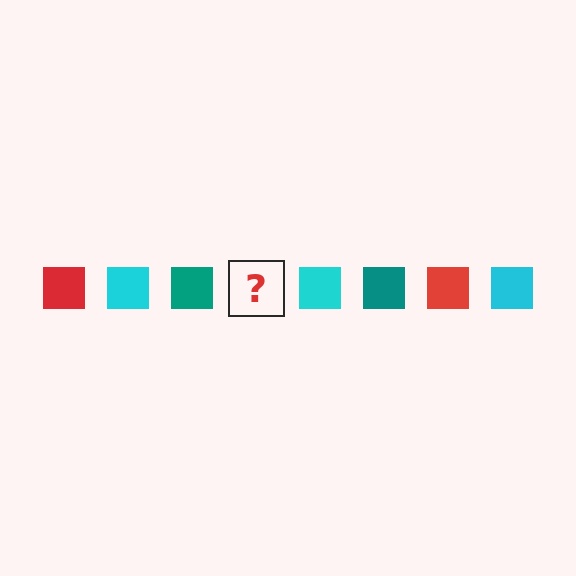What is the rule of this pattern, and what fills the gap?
The rule is that the pattern cycles through red, cyan, teal squares. The gap should be filled with a red square.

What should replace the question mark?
The question mark should be replaced with a red square.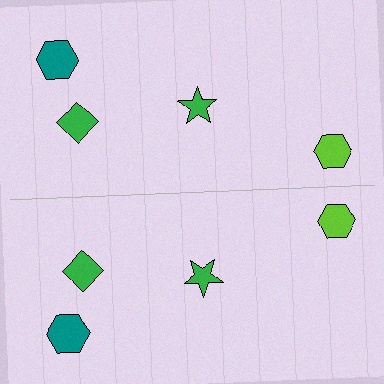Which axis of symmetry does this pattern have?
The pattern has a horizontal axis of symmetry running through the center of the image.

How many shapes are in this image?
There are 8 shapes in this image.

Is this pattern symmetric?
Yes, this pattern has bilateral (reflection) symmetry.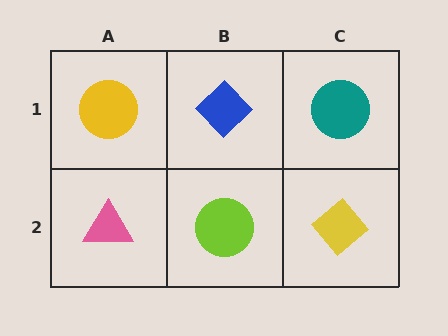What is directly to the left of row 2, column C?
A lime circle.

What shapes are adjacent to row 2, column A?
A yellow circle (row 1, column A), a lime circle (row 2, column B).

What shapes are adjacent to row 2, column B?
A blue diamond (row 1, column B), a pink triangle (row 2, column A), a yellow diamond (row 2, column C).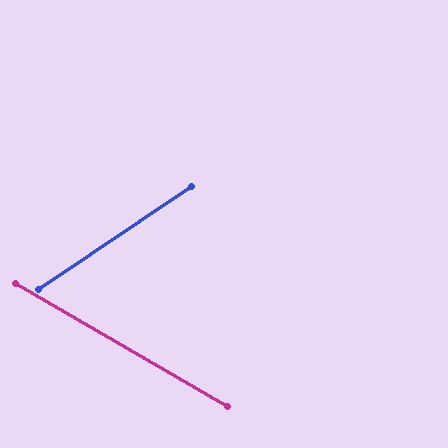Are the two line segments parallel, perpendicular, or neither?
Neither parallel nor perpendicular — they differ by about 64°.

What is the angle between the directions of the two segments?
Approximately 64 degrees.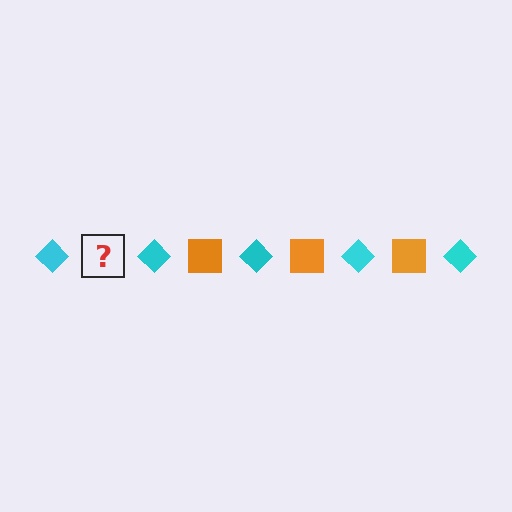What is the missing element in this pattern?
The missing element is an orange square.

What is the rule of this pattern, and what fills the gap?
The rule is that the pattern alternates between cyan diamond and orange square. The gap should be filled with an orange square.